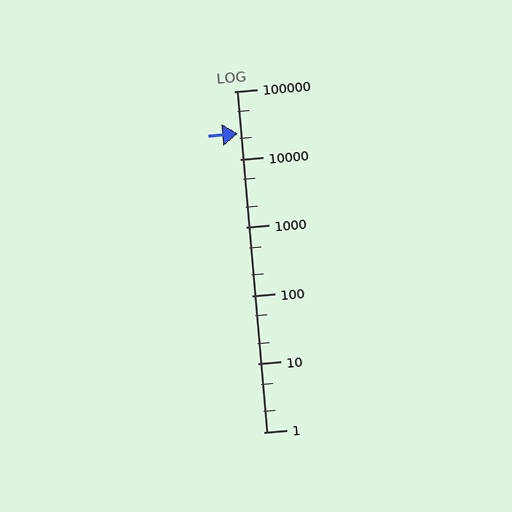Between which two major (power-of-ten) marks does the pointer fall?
The pointer is between 10000 and 100000.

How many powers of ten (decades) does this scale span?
The scale spans 5 decades, from 1 to 100000.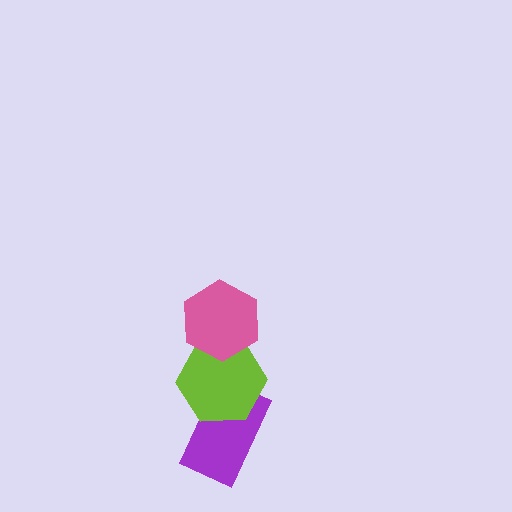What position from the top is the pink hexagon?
The pink hexagon is 1st from the top.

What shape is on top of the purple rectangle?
The lime hexagon is on top of the purple rectangle.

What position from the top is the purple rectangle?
The purple rectangle is 3rd from the top.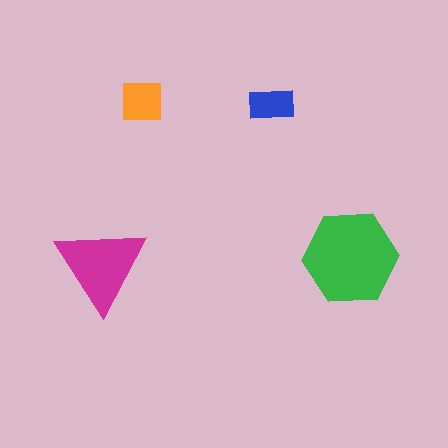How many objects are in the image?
There are 4 objects in the image.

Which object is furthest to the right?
The green hexagon is rightmost.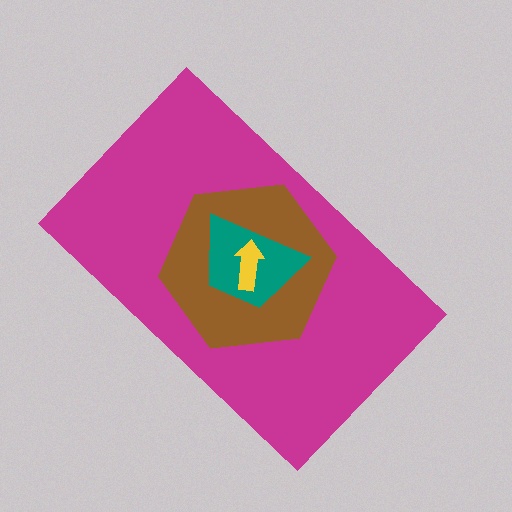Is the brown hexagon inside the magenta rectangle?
Yes.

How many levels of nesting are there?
4.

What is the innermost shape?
The yellow arrow.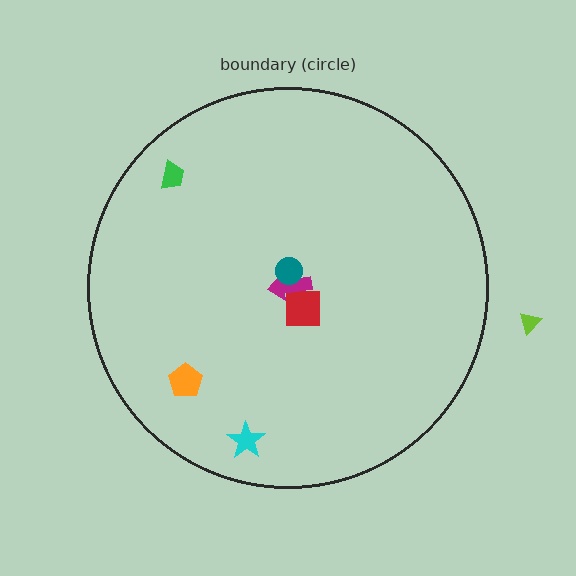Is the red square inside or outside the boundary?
Inside.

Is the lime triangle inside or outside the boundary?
Outside.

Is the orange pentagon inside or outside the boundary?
Inside.